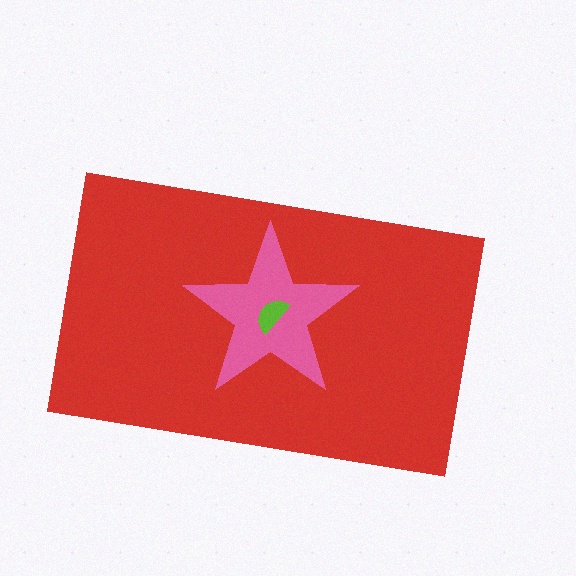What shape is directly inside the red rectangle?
The pink star.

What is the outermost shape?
The red rectangle.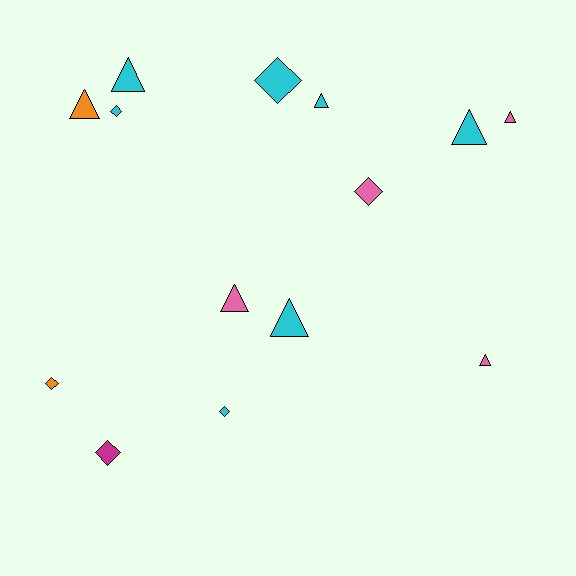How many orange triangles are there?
There is 1 orange triangle.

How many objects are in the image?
There are 14 objects.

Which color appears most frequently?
Cyan, with 7 objects.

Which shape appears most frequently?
Triangle, with 8 objects.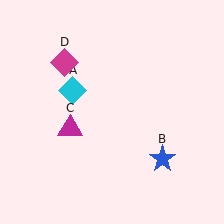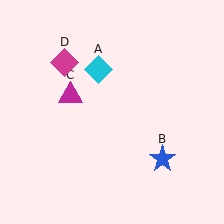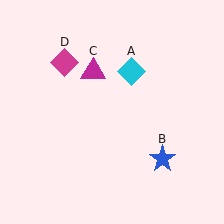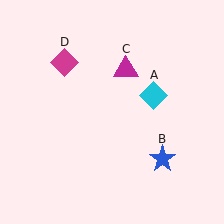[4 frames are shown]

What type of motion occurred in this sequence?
The cyan diamond (object A), magenta triangle (object C) rotated clockwise around the center of the scene.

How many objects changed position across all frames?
2 objects changed position: cyan diamond (object A), magenta triangle (object C).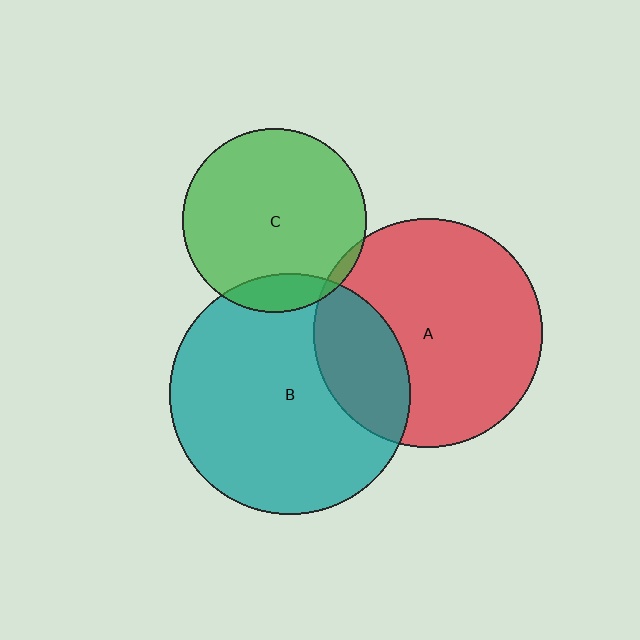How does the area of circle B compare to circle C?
Approximately 1.7 times.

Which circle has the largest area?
Circle B (teal).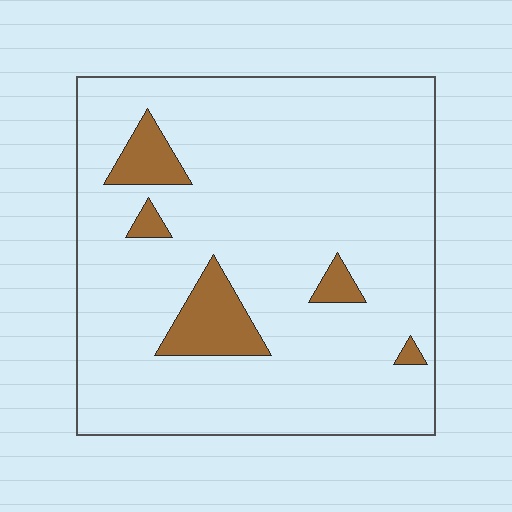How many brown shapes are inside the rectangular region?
5.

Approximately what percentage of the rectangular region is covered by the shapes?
Approximately 10%.